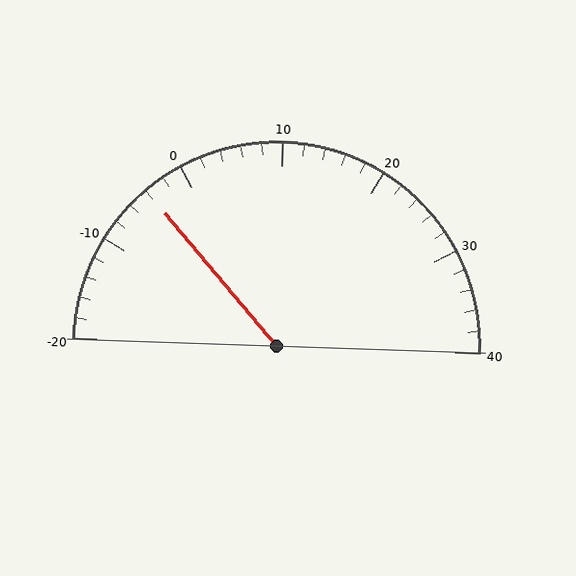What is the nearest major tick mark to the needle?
The nearest major tick mark is 0.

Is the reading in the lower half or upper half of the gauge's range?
The reading is in the lower half of the range (-20 to 40).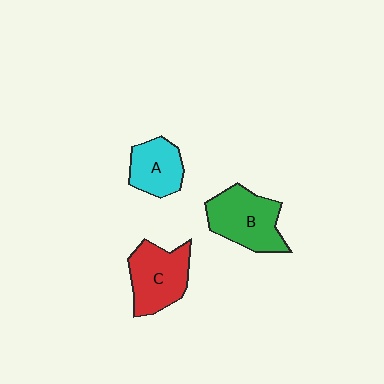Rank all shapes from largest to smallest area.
From largest to smallest: B (green), C (red), A (cyan).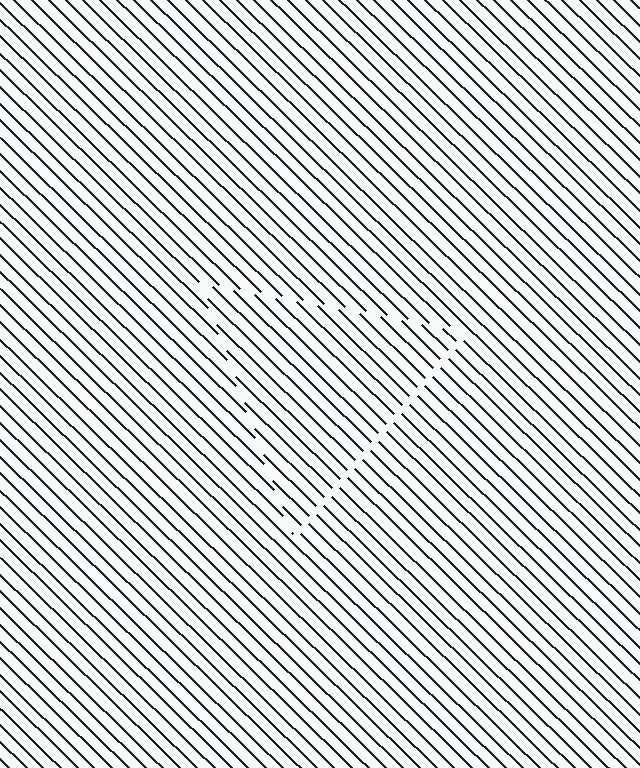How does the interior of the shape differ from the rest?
The interior of the shape contains the same grating, shifted by half a period — the contour is defined by the phase discontinuity where line-ends from the inner and outer gratings abut.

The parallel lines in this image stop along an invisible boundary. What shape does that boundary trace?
An illusory triangle. The interior of the shape contains the same grating, shifted by half a period — the contour is defined by the phase discontinuity where line-ends from the inner and outer gratings abut.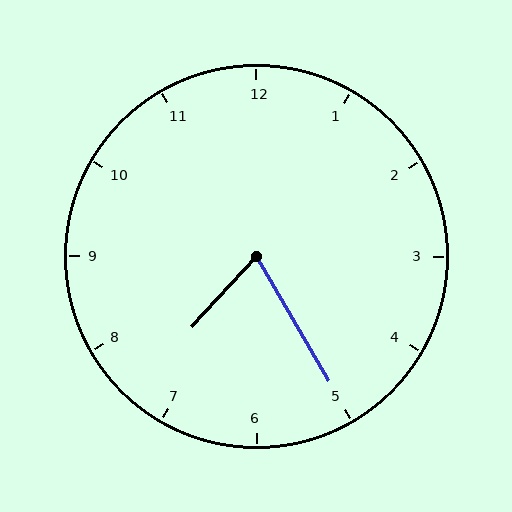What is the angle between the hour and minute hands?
Approximately 72 degrees.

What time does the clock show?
7:25.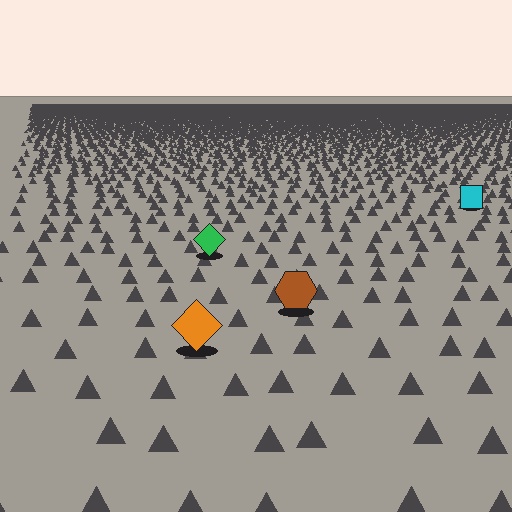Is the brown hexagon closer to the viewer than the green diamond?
Yes. The brown hexagon is closer — you can tell from the texture gradient: the ground texture is coarser near it.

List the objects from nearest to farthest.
From nearest to farthest: the orange diamond, the brown hexagon, the green diamond, the cyan square.